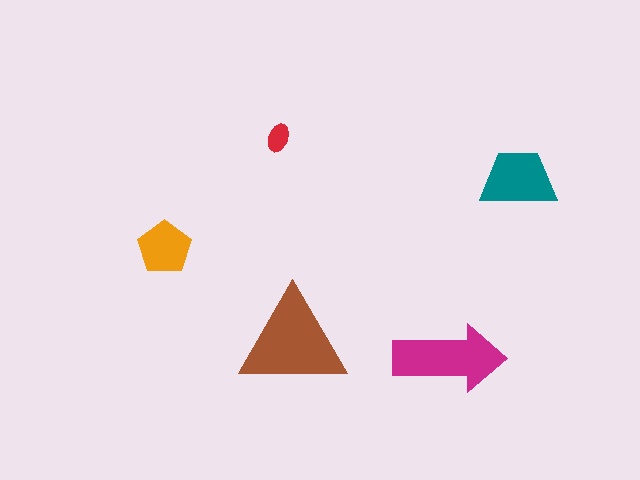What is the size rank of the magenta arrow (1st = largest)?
2nd.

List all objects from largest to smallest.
The brown triangle, the magenta arrow, the teal trapezoid, the orange pentagon, the red ellipse.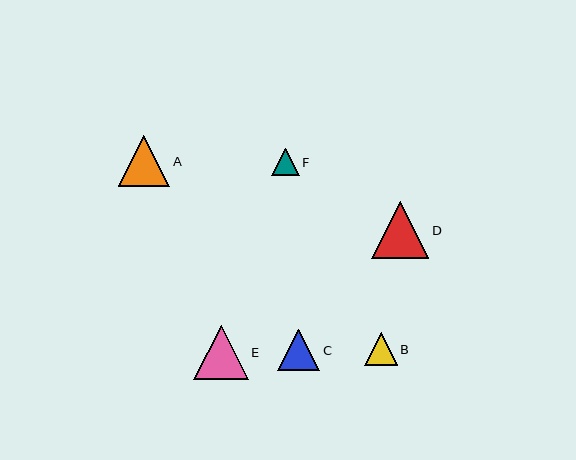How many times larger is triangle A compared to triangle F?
Triangle A is approximately 1.9 times the size of triangle F.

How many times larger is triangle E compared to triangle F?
Triangle E is approximately 2.0 times the size of triangle F.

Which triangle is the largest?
Triangle D is the largest with a size of approximately 57 pixels.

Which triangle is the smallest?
Triangle F is the smallest with a size of approximately 28 pixels.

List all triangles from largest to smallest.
From largest to smallest: D, E, A, C, B, F.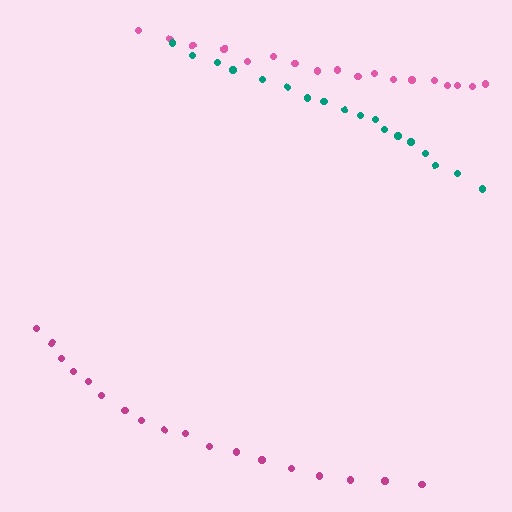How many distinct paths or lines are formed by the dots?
There are 3 distinct paths.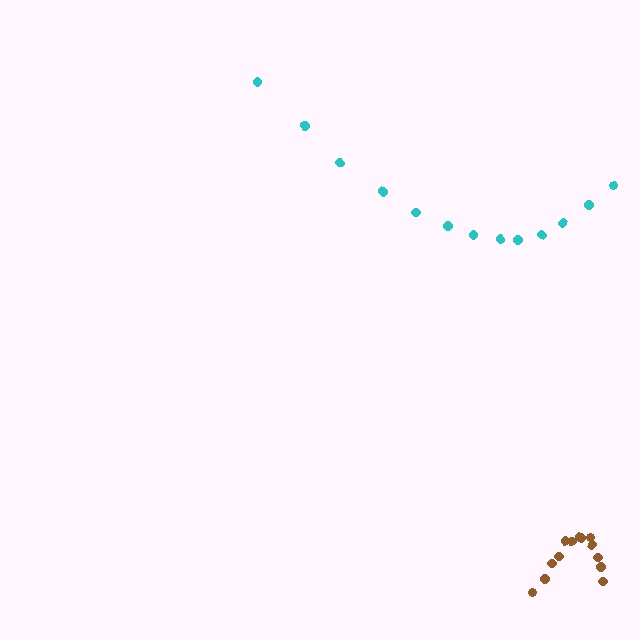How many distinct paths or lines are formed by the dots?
There are 2 distinct paths.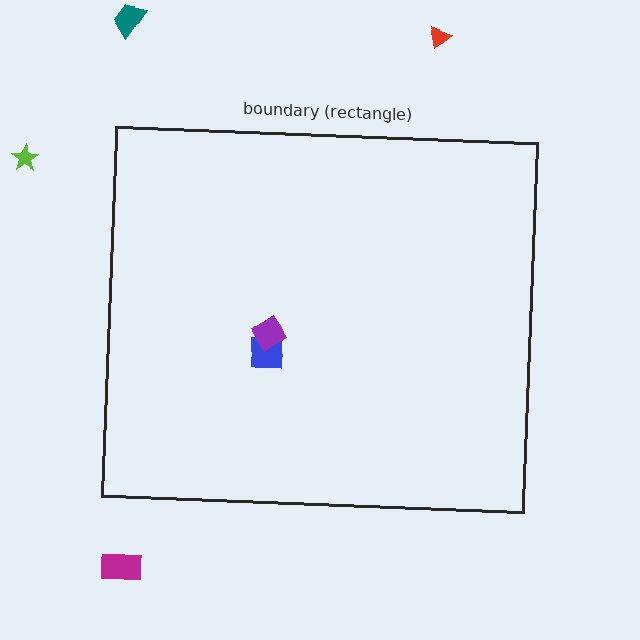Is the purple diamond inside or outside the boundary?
Inside.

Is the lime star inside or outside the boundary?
Outside.